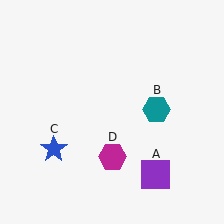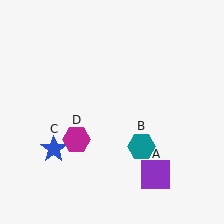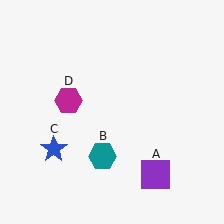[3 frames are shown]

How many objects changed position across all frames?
2 objects changed position: teal hexagon (object B), magenta hexagon (object D).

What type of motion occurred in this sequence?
The teal hexagon (object B), magenta hexagon (object D) rotated clockwise around the center of the scene.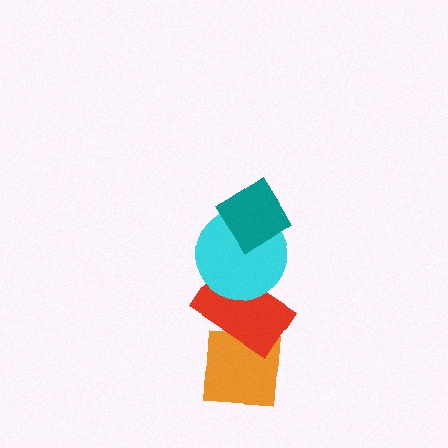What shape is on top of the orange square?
The red rectangle is on top of the orange square.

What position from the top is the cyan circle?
The cyan circle is 2nd from the top.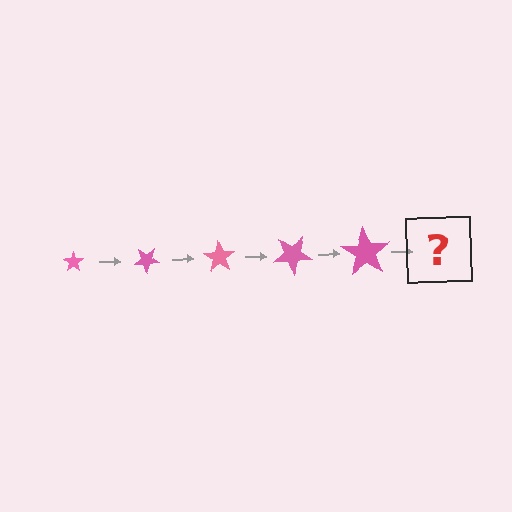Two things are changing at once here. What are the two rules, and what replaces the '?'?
The two rules are that the star grows larger each step and it rotates 35 degrees each step. The '?' should be a star, larger than the previous one and rotated 175 degrees from the start.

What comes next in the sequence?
The next element should be a star, larger than the previous one and rotated 175 degrees from the start.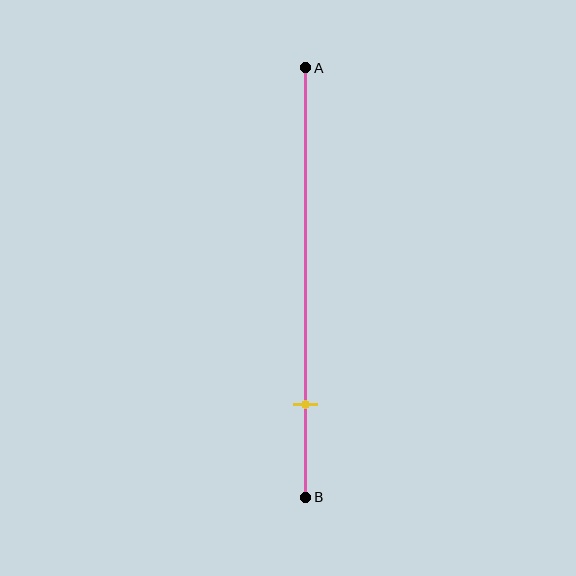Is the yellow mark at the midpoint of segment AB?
No, the mark is at about 80% from A, not at the 50% midpoint.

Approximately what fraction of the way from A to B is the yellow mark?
The yellow mark is approximately 80% of the way from A to B.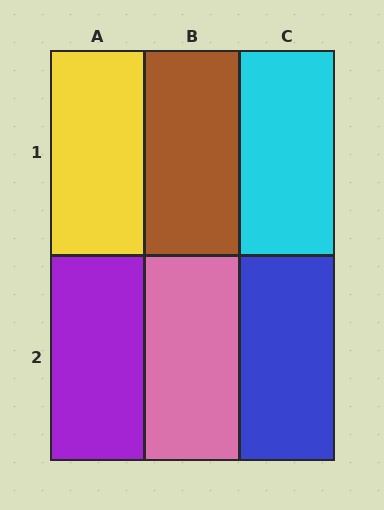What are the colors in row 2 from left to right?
Purple, pink, blue.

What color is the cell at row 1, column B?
Brown.